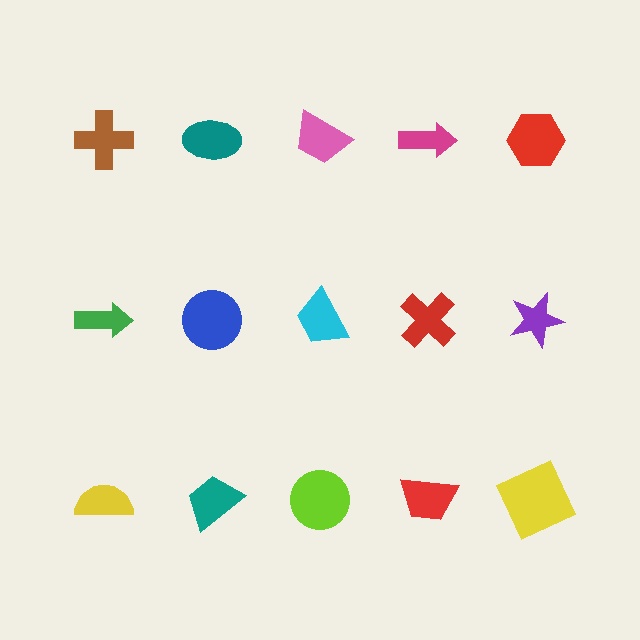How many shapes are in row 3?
5 shapes.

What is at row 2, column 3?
A cyan trapezoid.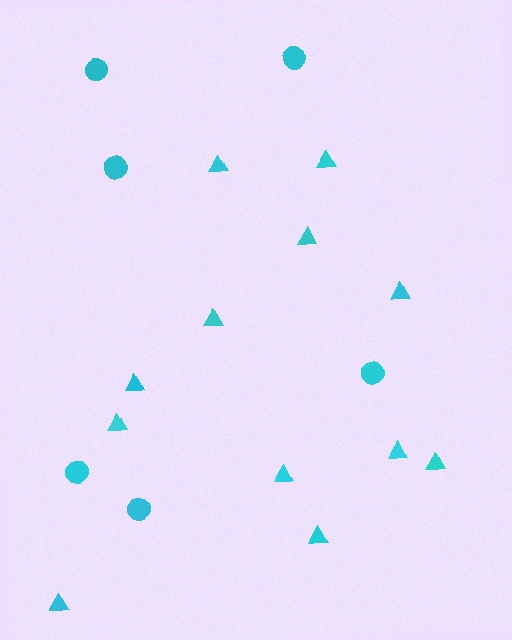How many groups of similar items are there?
There are 2 groups: one group of triangles (12) and one group of circles (6).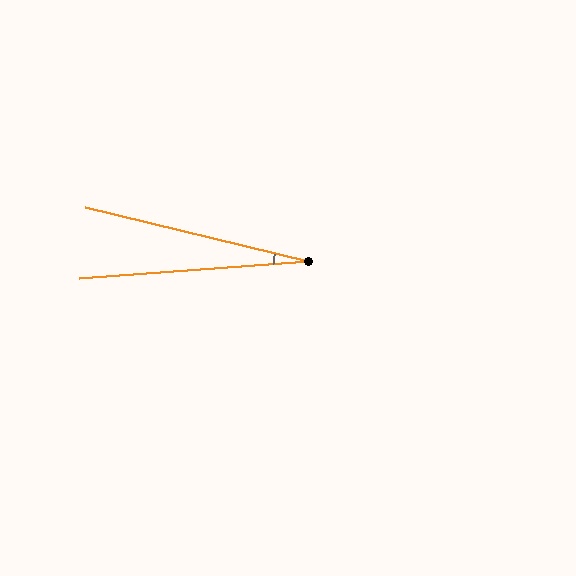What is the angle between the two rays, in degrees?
Approximately 18 degrees.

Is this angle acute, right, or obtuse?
It is acute.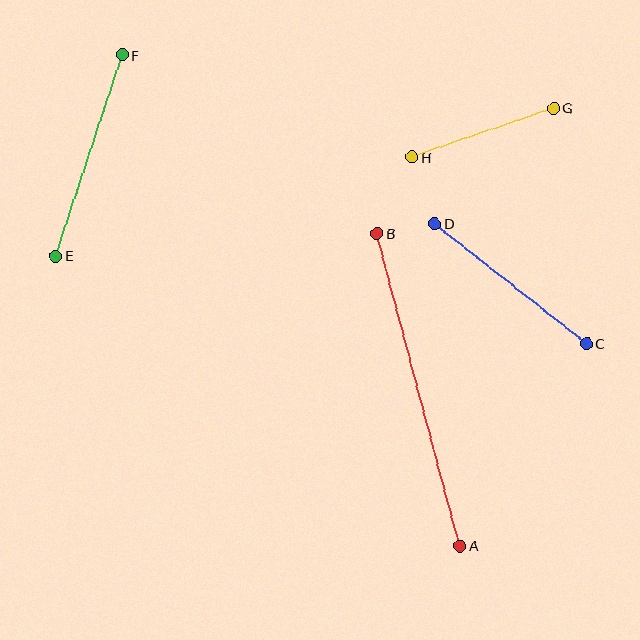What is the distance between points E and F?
The distance is approximately 212 pixels.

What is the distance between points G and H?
The distance is approximately 149 pixels.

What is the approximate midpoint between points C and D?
The midpoint is at approximately (511, 284) pixels.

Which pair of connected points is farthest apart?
Points A and B are farthest apart.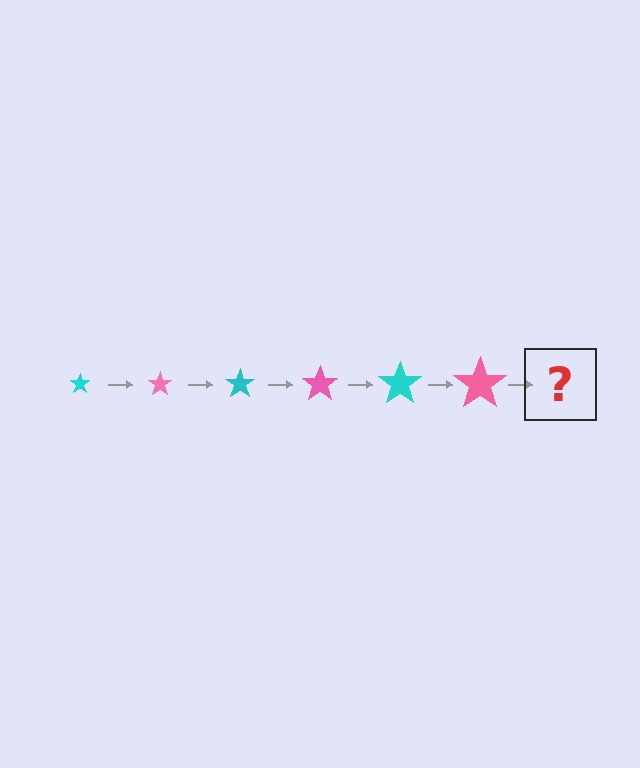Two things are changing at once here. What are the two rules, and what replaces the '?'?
The two rules are that the star grows larger each step and the color cycles through cyan and pink. The '?' should be a cyan star, larger than the previous one.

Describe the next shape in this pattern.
It should be a cyan star, larger than the previous one.